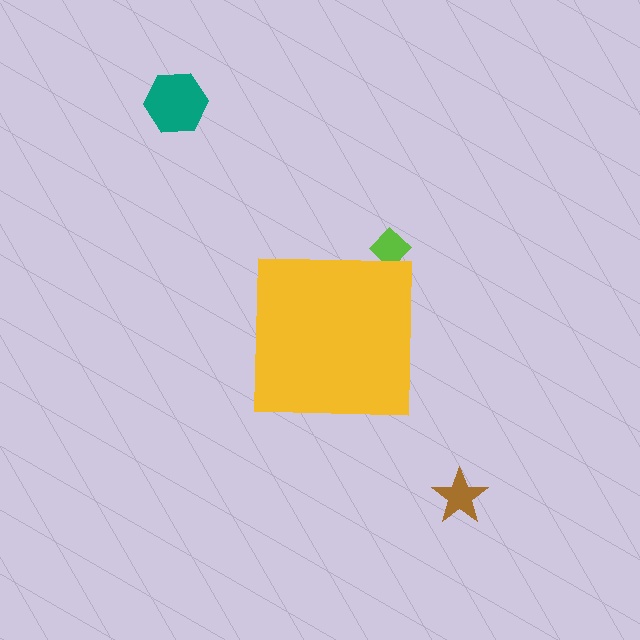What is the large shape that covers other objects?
A yellow square.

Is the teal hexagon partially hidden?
No, the teal hexagon is fully visible.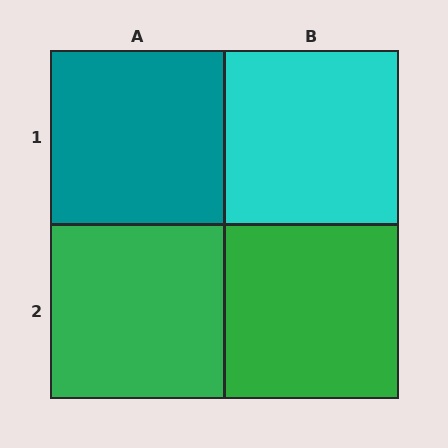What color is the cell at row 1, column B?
Cyan.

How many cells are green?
2 cells are green.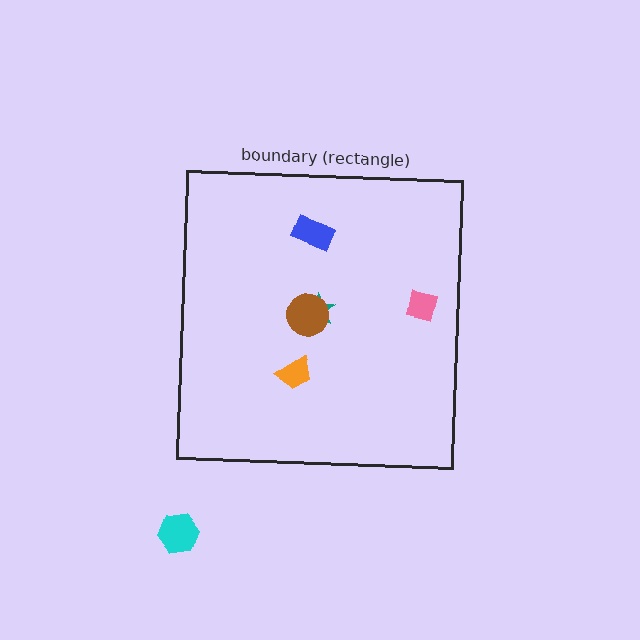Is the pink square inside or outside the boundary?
Inside.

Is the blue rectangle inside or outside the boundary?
Inside.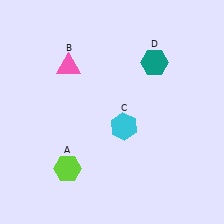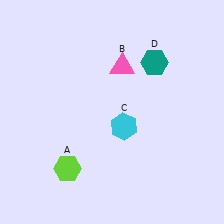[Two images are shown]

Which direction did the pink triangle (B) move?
The pink triangle (B) moved right.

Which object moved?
The pink triangle (B) moved right.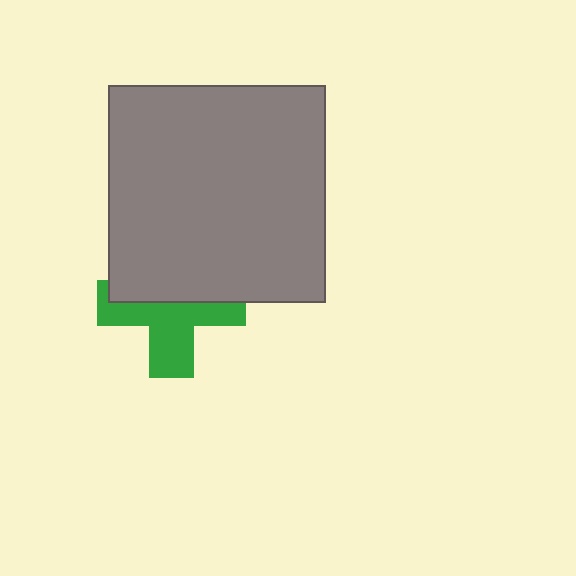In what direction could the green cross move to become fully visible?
The green cross could move down. That would shift it out from behind the gray square entirely.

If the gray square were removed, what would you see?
You would see the complete green cross.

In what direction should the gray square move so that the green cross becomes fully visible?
The gray square should move up. That is the shortest direction to clear the overlap and leave the green cross fully visible.